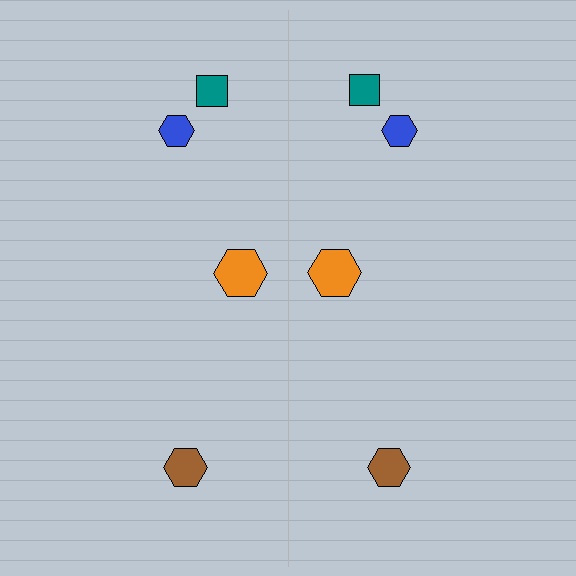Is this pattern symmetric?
Yes, this pattern has bilateral (reflection) symmetry.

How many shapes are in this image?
There are 8 shapes in this image.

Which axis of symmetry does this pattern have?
The pattern has a vertical axis of symmetry running through the center of the image.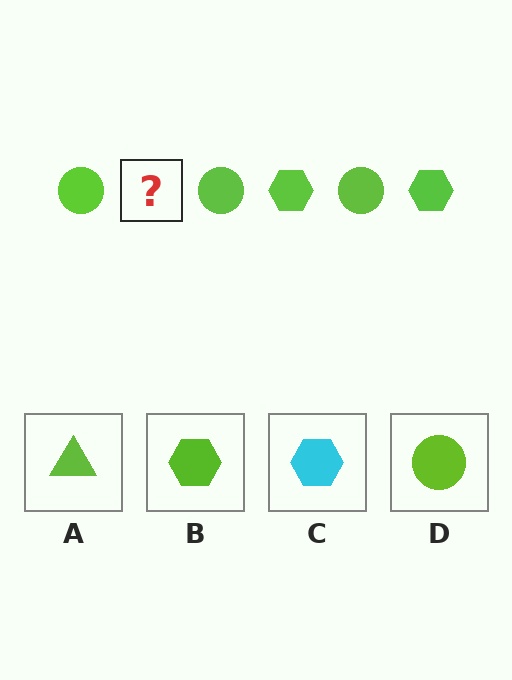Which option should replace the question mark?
Option B.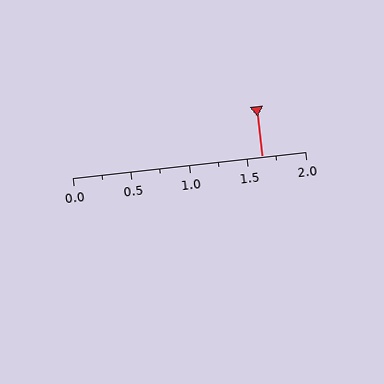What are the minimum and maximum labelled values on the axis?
The axis runs from 0.0 to 2.0.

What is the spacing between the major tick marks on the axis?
The major ticks are spaced 0.5 apart.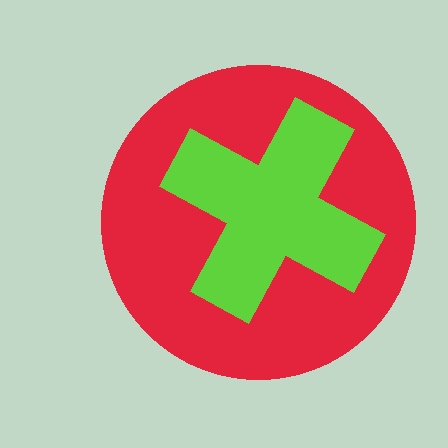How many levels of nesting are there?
2.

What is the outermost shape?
The red circle.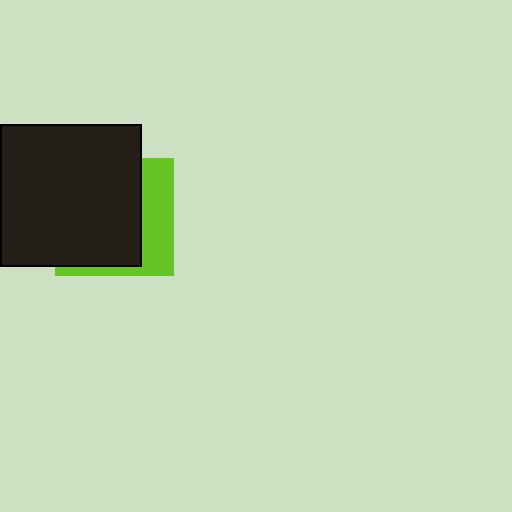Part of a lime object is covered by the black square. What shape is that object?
It is a square.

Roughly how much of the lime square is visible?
A small part of it is visible (roughly 32%).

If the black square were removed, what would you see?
You would see the complete lime square.